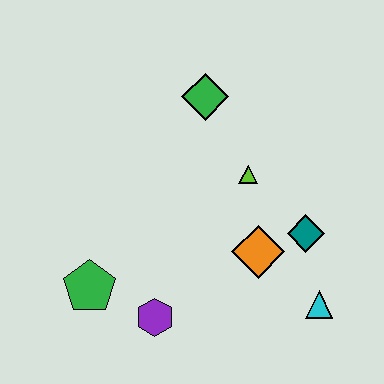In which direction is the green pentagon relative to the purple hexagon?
The green pentagon is to the left of the purple hexagon.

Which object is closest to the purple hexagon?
The green pentagon is closest to the purple hexagon.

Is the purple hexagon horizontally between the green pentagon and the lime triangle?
Yes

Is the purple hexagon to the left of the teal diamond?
Yes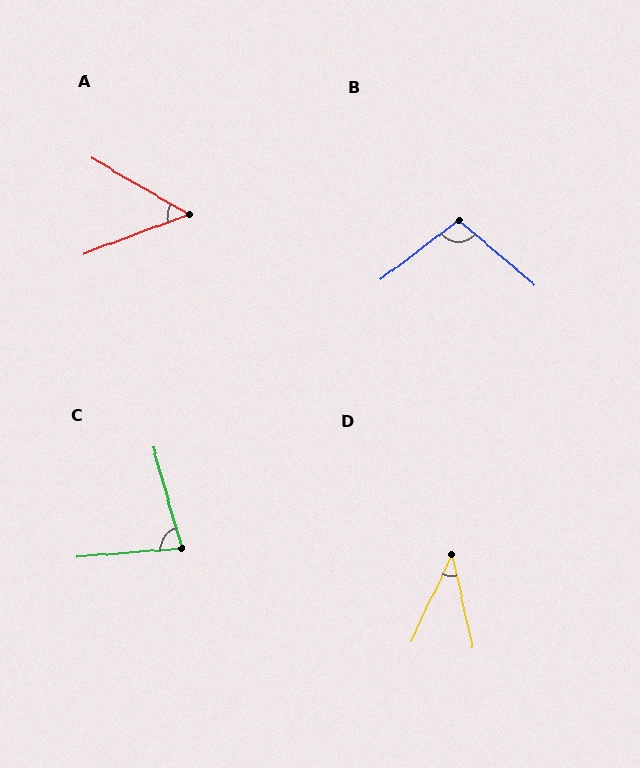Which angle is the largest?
B, at approximately 102 degrees.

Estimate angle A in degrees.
Approximately 50 degrees.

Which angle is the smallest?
D, at approximately 38 degrees.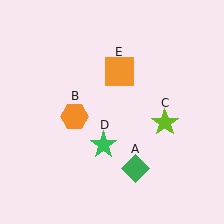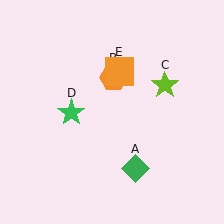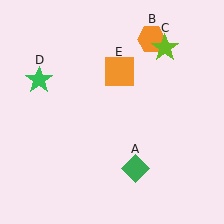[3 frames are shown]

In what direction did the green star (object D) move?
The green star (object D) moved up and to the left.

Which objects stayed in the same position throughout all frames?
Green diamond (object A) and orange square (object E) remained stationary.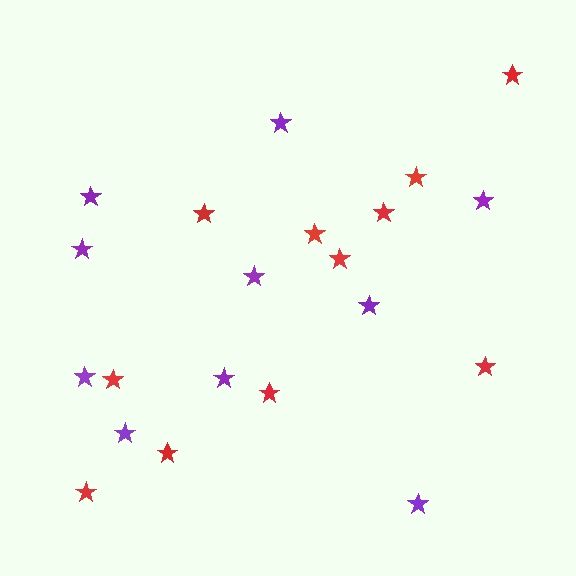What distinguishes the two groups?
There are 2 groups: one group of red stars (11) and one group of purple stars (10).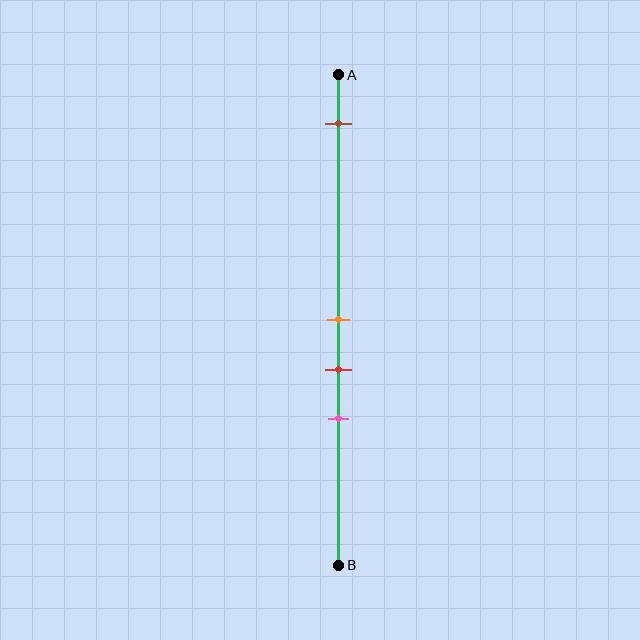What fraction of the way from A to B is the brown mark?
The brown mark is approximately 10% (0.1) of the way from A to B.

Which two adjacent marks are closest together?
The orange and red marks are the closest adjacent pair.